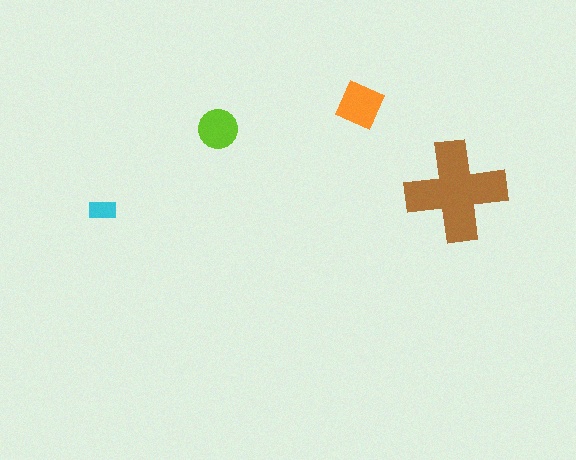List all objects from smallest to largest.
The cyan rectangle, the lime circle, the orange square, the brown cross.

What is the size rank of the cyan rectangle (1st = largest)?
4th.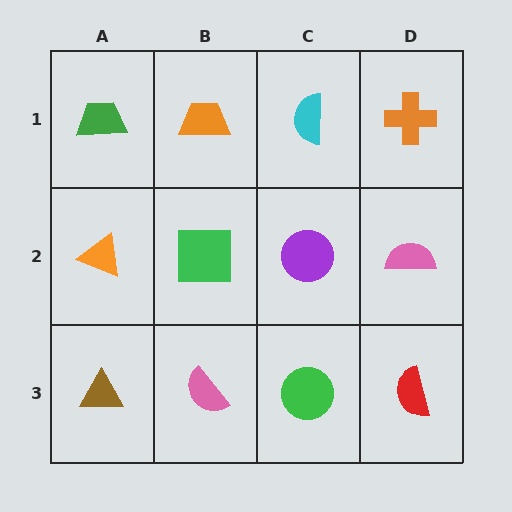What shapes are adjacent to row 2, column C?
A cyan semicircle (row 1, column C), a green circle (row 3, column C), a green square (row 2, column B), a pink semicircle (row 2, column D).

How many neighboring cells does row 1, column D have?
2.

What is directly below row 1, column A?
An orange triangle.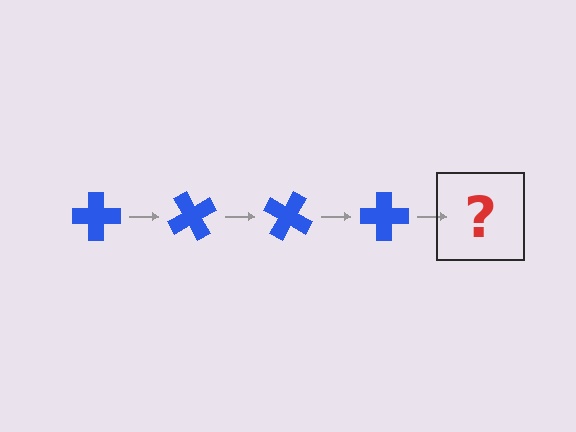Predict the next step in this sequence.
The next step is a blue cross rotated 240 degrees.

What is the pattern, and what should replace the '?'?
The pattern is that the cross rotates 60 degrees each step. The '?' should be a blue cross rotated 240 degrees.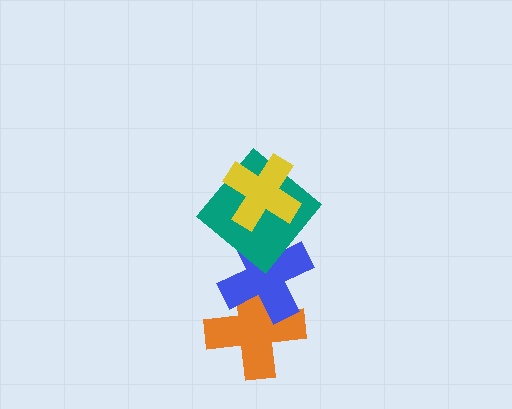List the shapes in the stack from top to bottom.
From top to bottom: the yellow cross, the teal diamond, the blue cross, the orange cross.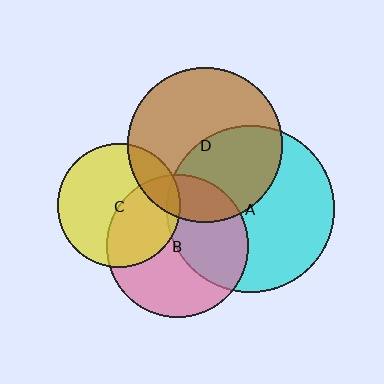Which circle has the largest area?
Circle A (cyan).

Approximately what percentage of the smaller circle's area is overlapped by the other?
Approximately 20%.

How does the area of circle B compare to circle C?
Approximately 1.3 times.